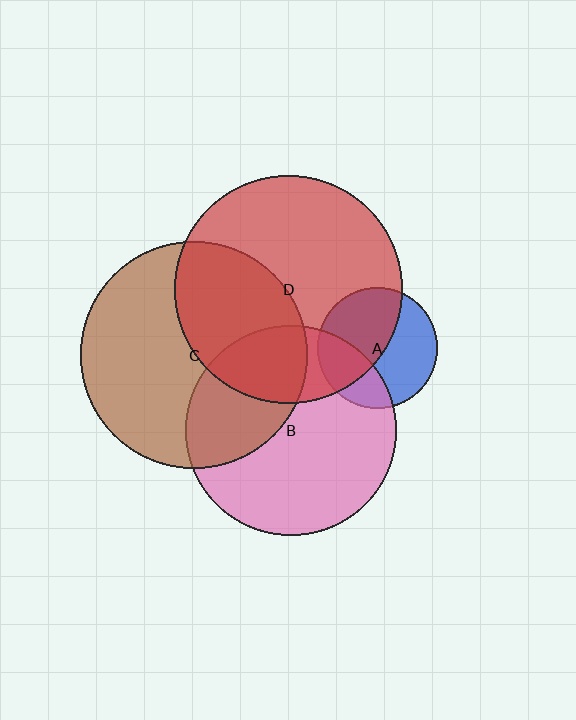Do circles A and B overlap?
Yes.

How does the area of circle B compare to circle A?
Approximately 3.1 times.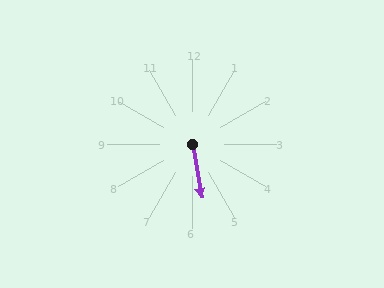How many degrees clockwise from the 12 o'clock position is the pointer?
Approximately 170 degrees.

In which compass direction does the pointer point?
South.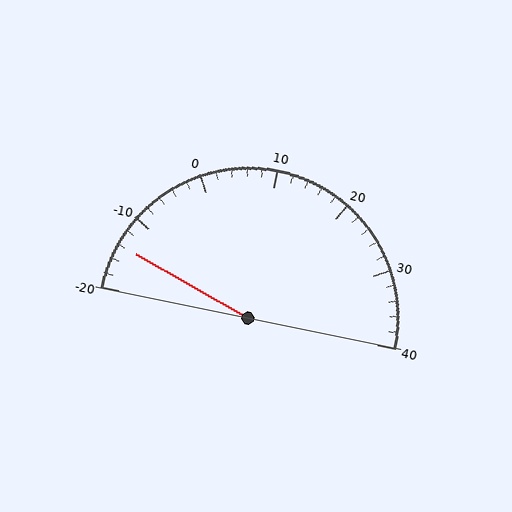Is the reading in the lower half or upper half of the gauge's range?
The reading is in the lower half of the range (-20 to 40).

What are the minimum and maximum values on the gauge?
The gauge ranges from -20 to 40.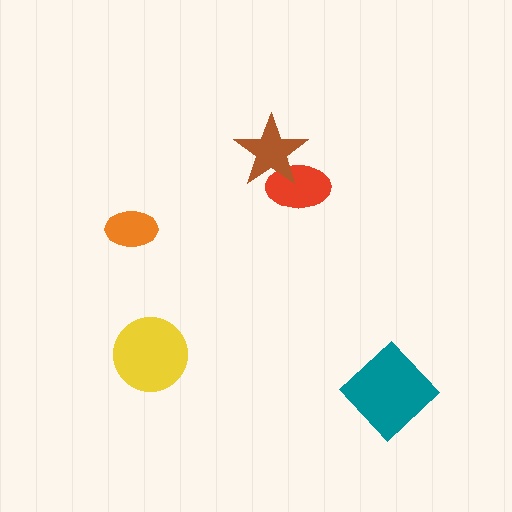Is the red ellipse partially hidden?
Yes, it is partially covered by another shape.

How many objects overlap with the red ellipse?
1 object overlaps with the red ellipse.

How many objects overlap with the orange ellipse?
0 objects overlap with the orange ellipse.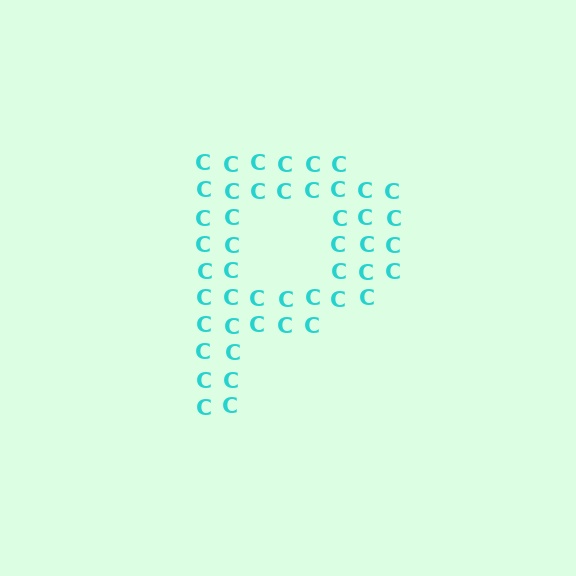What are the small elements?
The small elements are letter C's.